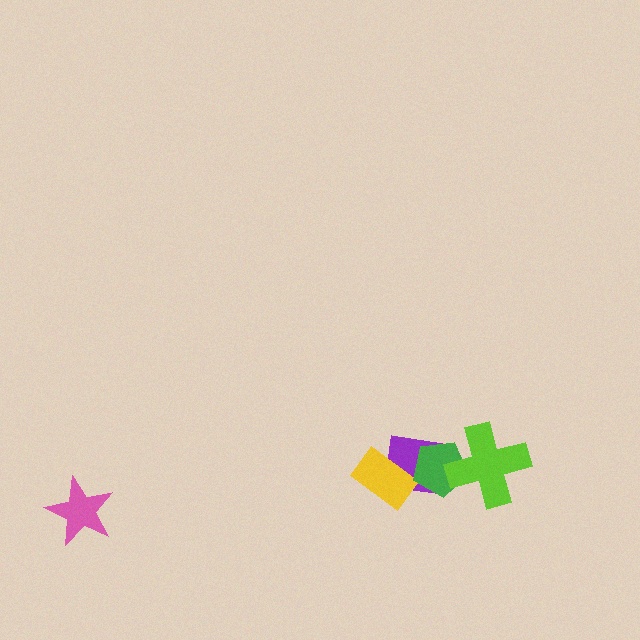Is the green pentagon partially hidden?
Yes, it is partially covered by another shape.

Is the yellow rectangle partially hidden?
No, no other shape covers it.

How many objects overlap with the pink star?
0 objects overlap with the pink star.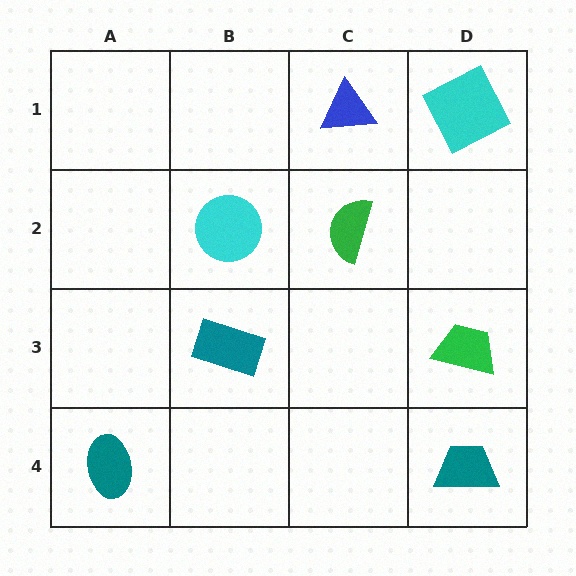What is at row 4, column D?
A teal trapezoid.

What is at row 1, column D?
A cyan square.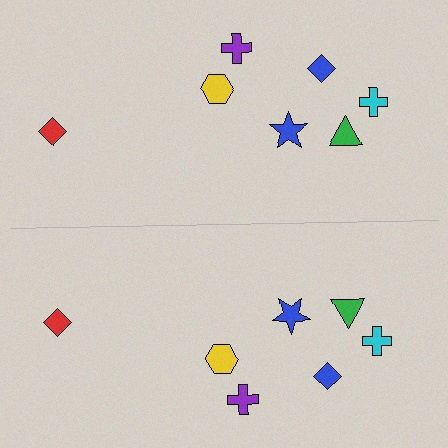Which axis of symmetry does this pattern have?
The pattern has a horizontal axis of symmetry running through the center of the image.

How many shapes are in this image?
There are 14 shapes in this image.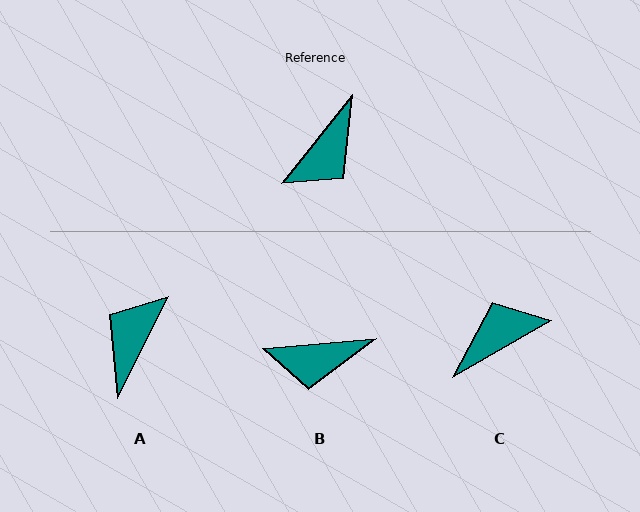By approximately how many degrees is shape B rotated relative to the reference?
Approximately 47 degrees clockwise.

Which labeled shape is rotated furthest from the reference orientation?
A, about 168 degrees away.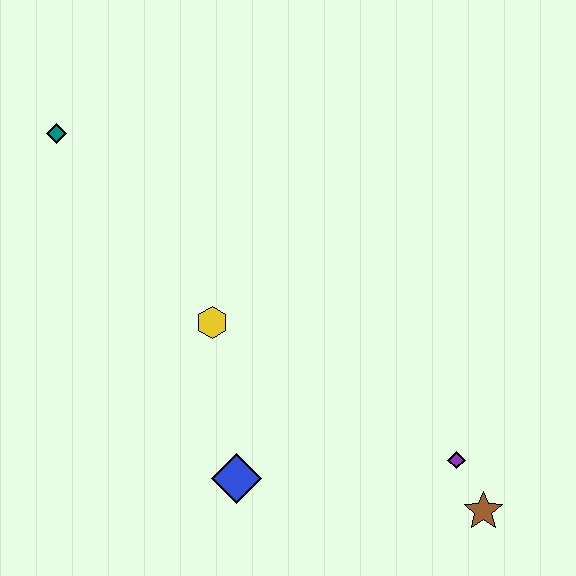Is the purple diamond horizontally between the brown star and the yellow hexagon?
Yes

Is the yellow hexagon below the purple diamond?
No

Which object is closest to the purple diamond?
The brown star is closest to the purple diamond.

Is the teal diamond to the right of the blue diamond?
No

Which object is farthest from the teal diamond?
The brown star is farthest from the teal diamond.